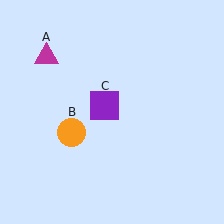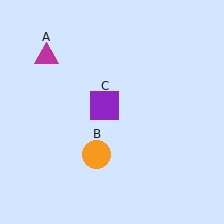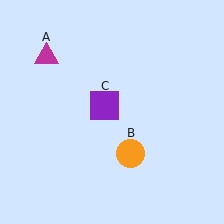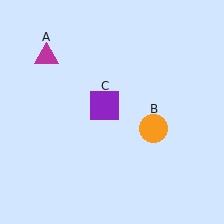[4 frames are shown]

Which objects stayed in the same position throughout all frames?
Magenta triangle (object A) and purple square (object C) remained stationary.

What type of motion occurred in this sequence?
The orange circle (object B) rotated counterclockwise around the center of the scene.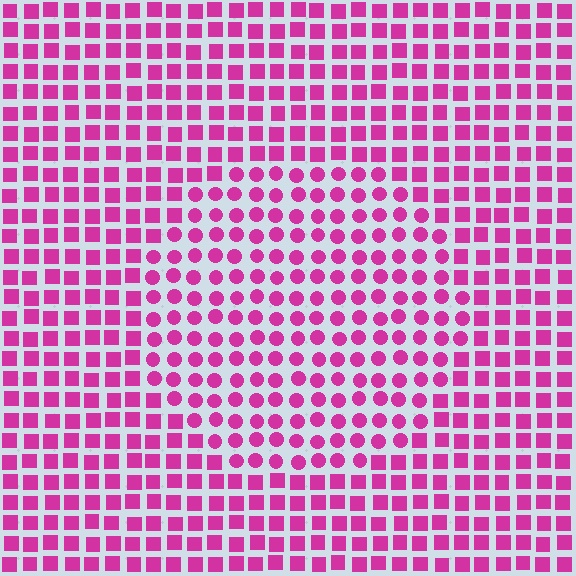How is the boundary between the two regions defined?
The boundary is defined by a change in element shape: circles inside vs. squares outside. All elements share the same color and spacing.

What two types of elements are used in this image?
The image uses circles inside the circle region and squares outside it.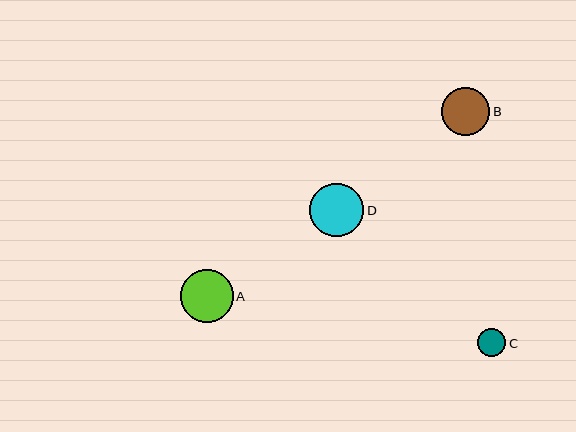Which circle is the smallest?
Circle C is the smallest with a size of approximately 29 pixels.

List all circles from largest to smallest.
From largest to smallest: D, A, B, C.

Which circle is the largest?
Circle D is the largest with a size of approximately 54 pixels.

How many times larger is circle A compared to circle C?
Circle A is approximately 1.9 times the size of circle C.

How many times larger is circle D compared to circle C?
Circle D is approximately 1.9 times the size of circle C.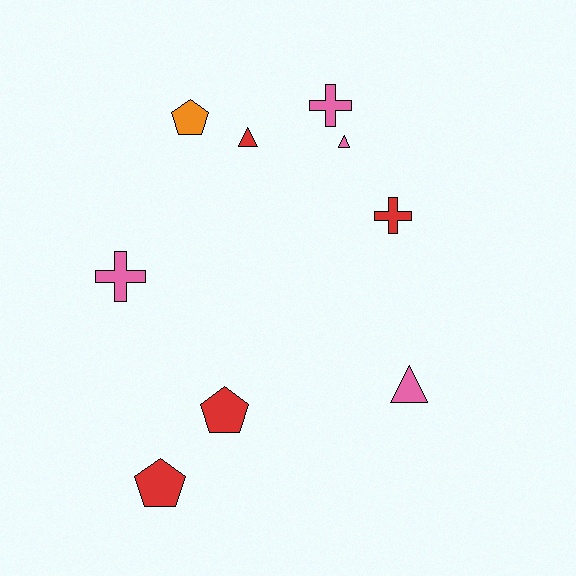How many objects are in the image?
There are 9 objects.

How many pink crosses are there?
There are 2 pink crosses.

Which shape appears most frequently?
Triangle, with 3 objects.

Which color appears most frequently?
Red, with 4 objects.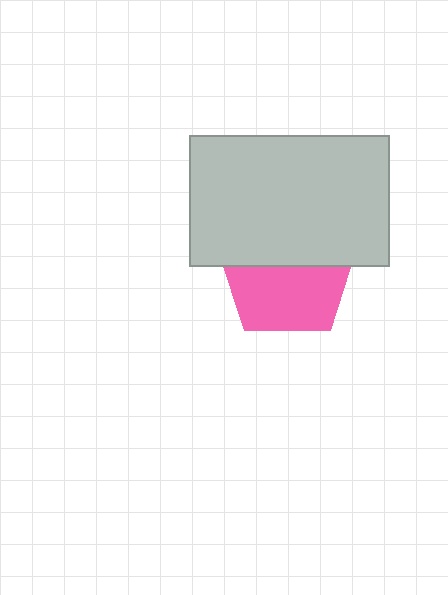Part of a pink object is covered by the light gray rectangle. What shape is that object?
It is a pentagon.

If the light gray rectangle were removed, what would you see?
You would see the complete pink pentagon.